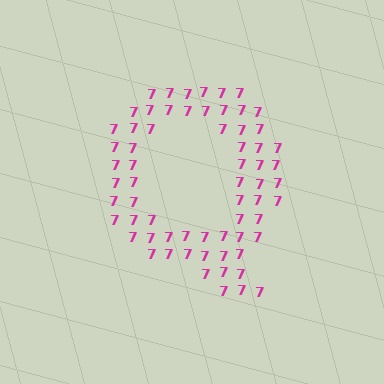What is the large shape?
The large shape is the letter Q.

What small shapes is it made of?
It is made of small digit 7's.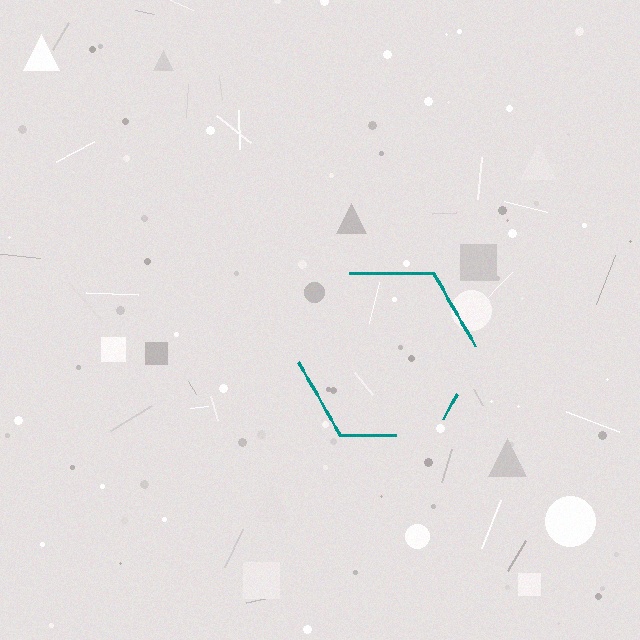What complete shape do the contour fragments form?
The contour fragments form a hexagon.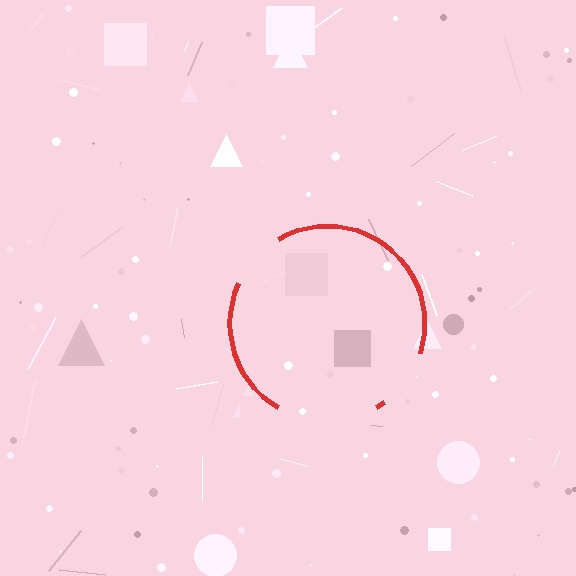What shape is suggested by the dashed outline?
The dashed outline suggests a circle.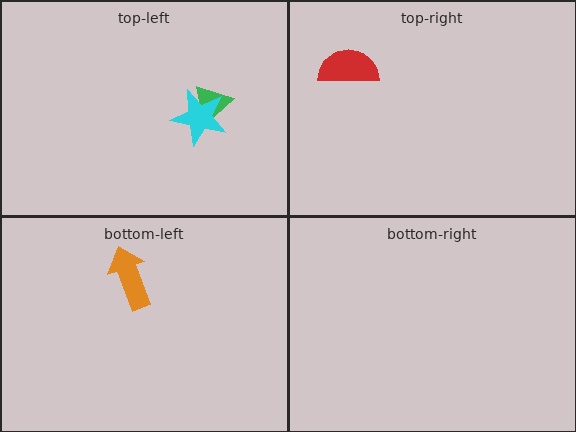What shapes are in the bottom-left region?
The orange arrow.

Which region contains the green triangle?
The top-left region.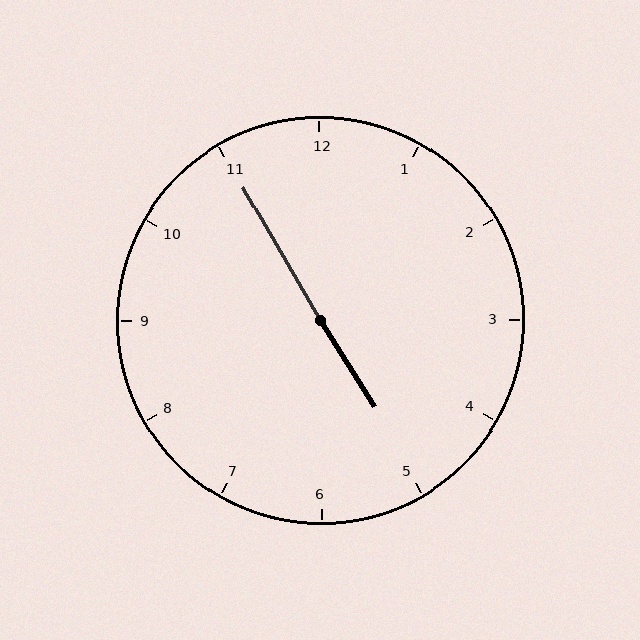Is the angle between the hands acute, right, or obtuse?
It is obtuse.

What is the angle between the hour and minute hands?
Approximately 178 degrees.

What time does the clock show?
4:55.